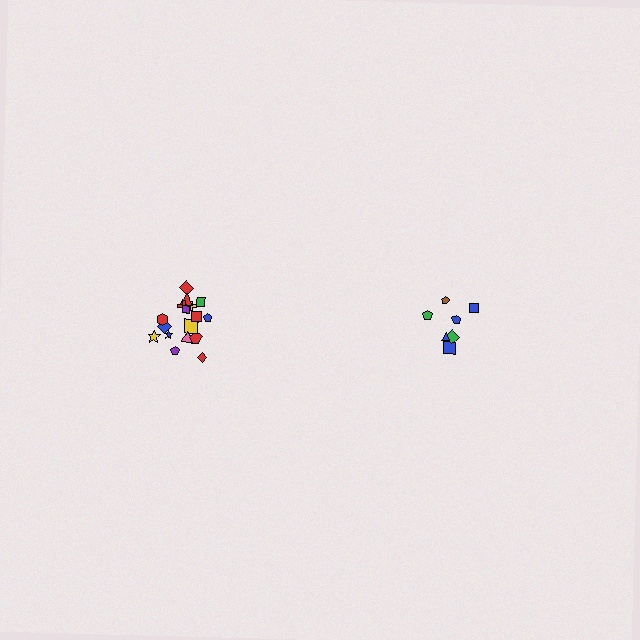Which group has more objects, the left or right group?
The left group.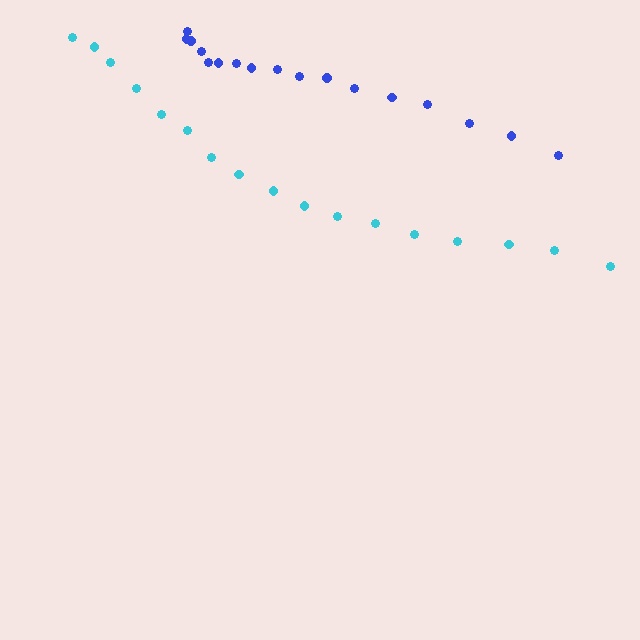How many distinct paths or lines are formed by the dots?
There are 2 distinct paths.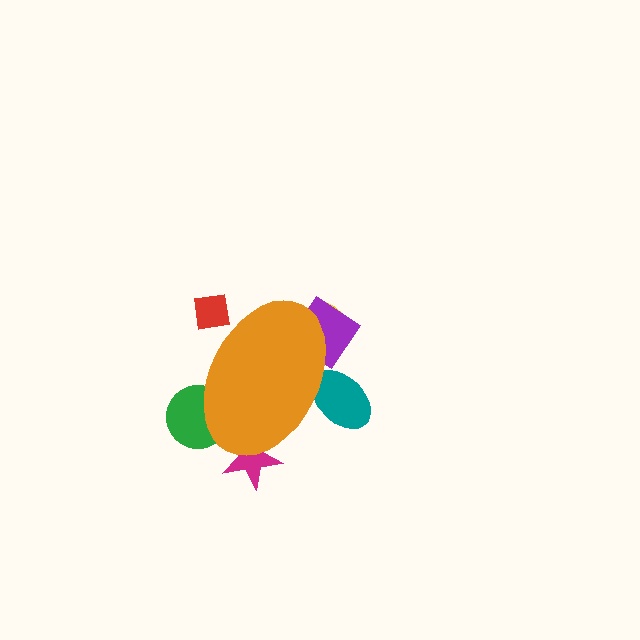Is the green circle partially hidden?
Yes, the green circle is partially hidden behind the orange ellipse.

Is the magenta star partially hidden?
Yes, the magenta star is partially hidden behind the orange ellipse.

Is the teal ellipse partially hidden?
Yes, the teal ellipse is partially hidden behind the orange ellipse.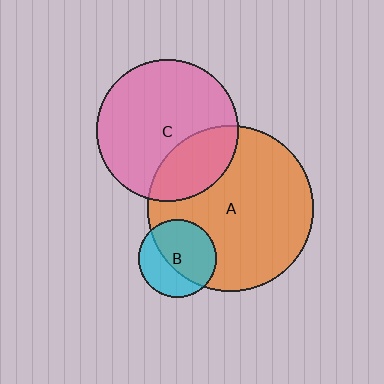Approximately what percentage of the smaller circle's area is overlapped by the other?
Approximately 60%.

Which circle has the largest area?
Circle A (orange).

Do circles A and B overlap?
Yes.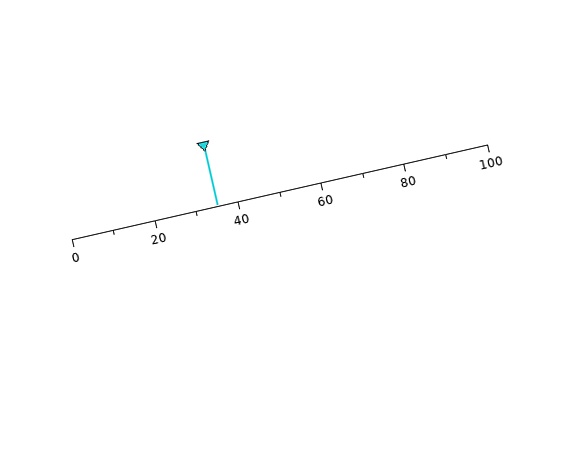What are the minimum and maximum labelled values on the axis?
The axis runs from 0 to 100.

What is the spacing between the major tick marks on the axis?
The major ticks are spaced 20 apart.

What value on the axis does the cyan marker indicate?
The marker indicates approximately 35.